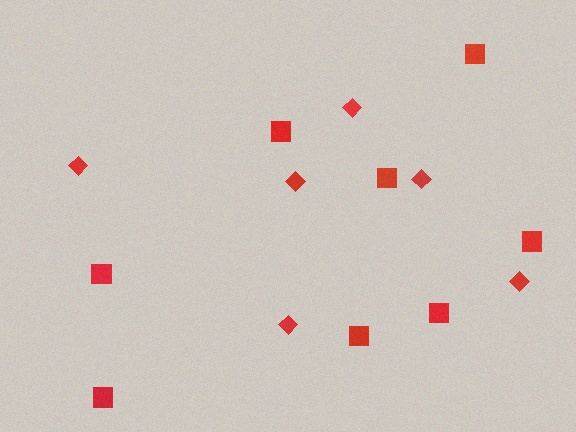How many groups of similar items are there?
There are 2 groups: one group of squares (8) and one group of diamonds (6).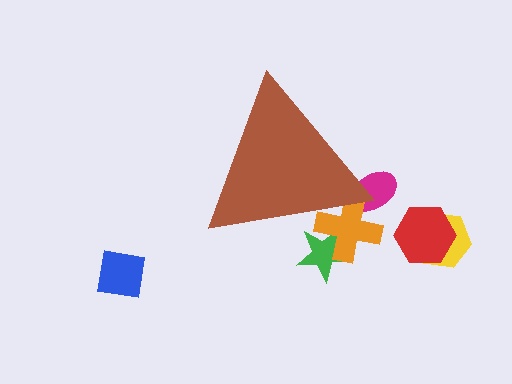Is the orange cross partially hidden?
Yes, the orange cross is partially hidden behind the brown triangle.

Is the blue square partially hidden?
No, the blue square is fully visible.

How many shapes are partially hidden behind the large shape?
3 shapes are partially hidden.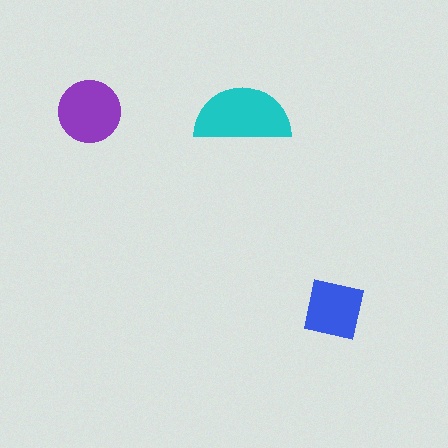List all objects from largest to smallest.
The cyan semicircle, the purple circle, the blue square.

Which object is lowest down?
The blue square is bottommost.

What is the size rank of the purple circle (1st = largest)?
2nd.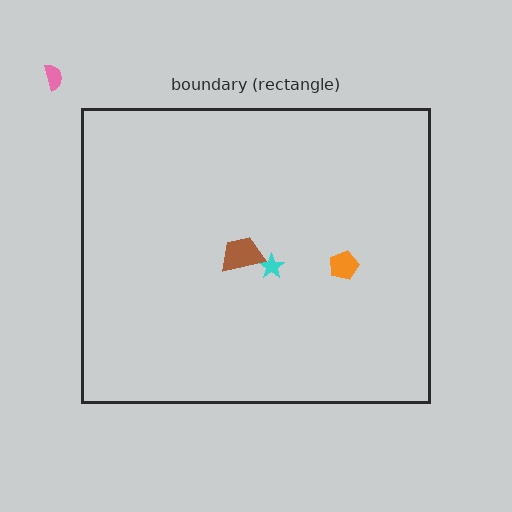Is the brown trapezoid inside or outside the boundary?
Inside.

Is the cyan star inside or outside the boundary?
Inside.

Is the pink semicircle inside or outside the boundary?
Outside.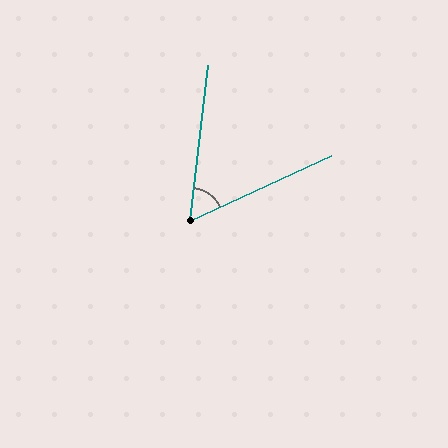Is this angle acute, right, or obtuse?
It is acute.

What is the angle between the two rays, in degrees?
Approximately 58 degrees.